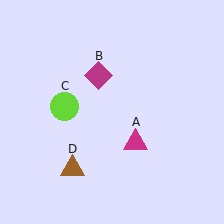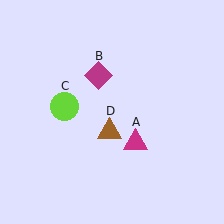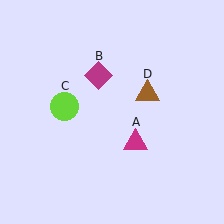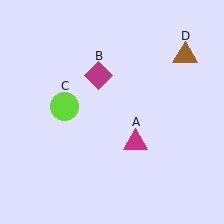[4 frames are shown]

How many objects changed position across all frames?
1 object changed position: brown triangle (object D).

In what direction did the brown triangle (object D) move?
The brown triangle (object D) moved up and to the right.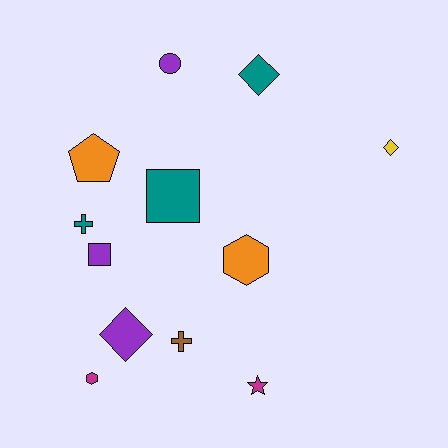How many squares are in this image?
There are 2 squares.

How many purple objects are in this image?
There are 3 purple objects.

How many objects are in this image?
There are 12 objects.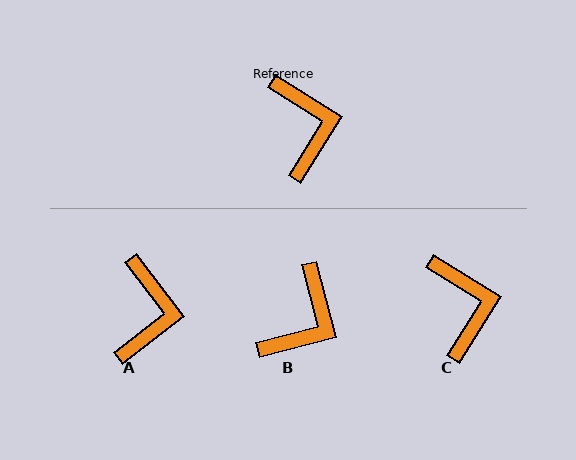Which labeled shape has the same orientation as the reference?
C.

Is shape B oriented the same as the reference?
No, it is off by about 44 degrees.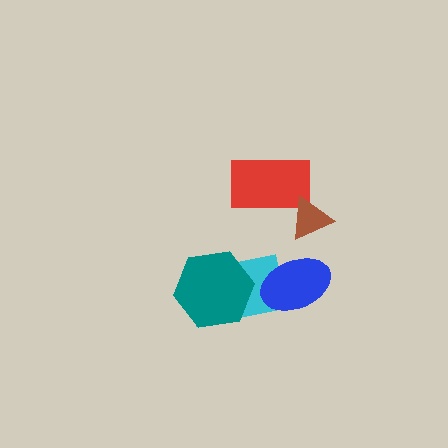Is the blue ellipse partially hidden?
No, no other shape covers it.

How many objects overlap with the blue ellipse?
1 object overlaps with the blue ellipse.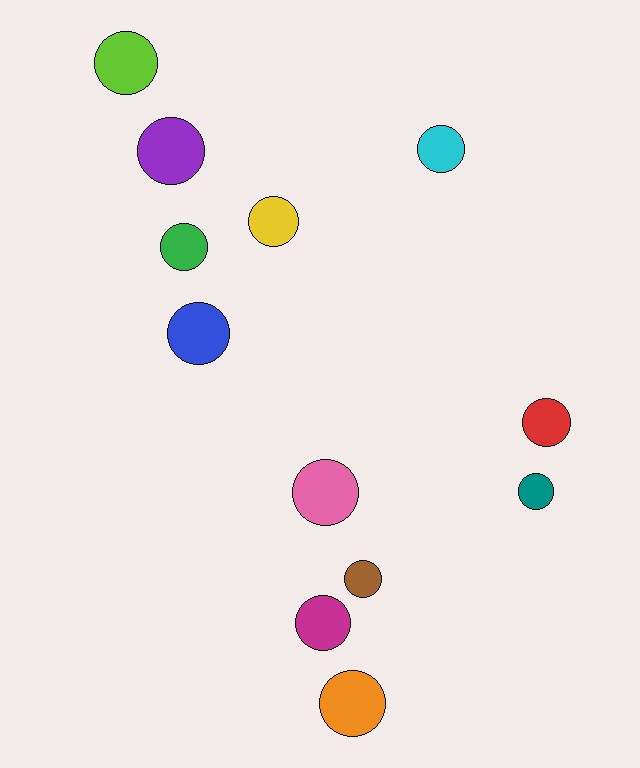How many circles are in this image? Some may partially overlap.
There are 12 circles.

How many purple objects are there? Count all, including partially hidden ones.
There is 1 purple object.